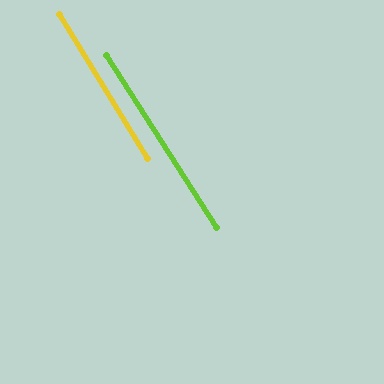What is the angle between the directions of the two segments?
Approximately 1 degree.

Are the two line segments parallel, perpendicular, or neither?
Parallel — their directions differ by only 0.9°.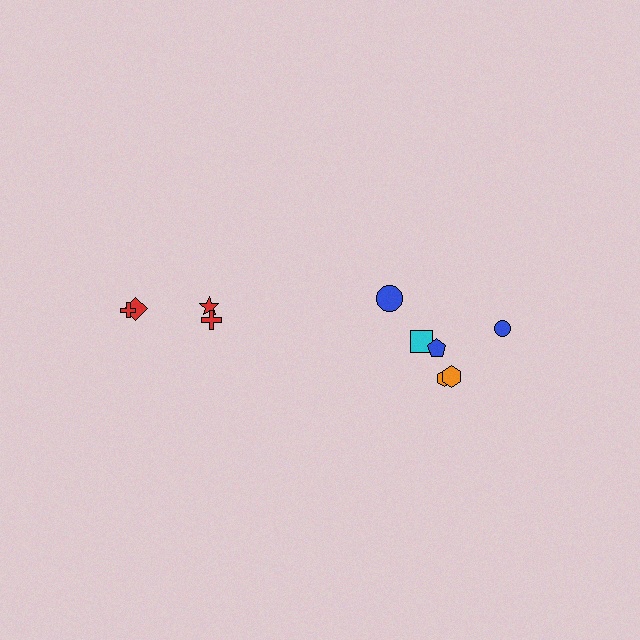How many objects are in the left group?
There are 4 objects.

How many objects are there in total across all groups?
There are 10 objects.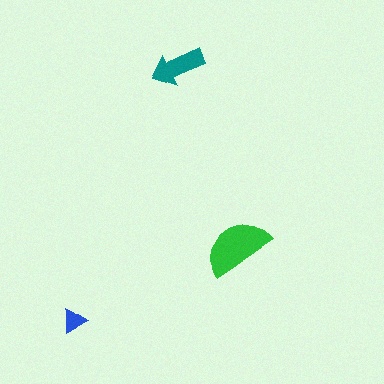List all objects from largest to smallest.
The green semicircle, the teal arrow, the blue triangle.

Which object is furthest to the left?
The blue triangle is leftmost.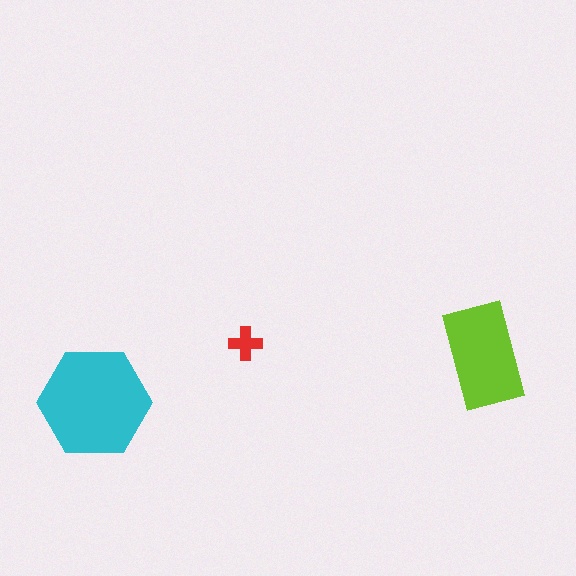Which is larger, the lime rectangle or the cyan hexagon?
The cyan hexagon.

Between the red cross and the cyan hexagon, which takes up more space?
The cyan hexagon.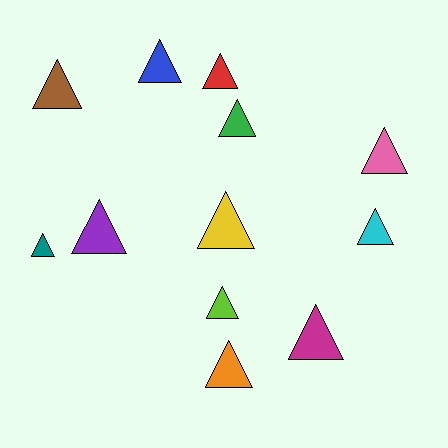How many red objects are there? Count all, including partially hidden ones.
There is 1 red object.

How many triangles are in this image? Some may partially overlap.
There are 12 triangles.